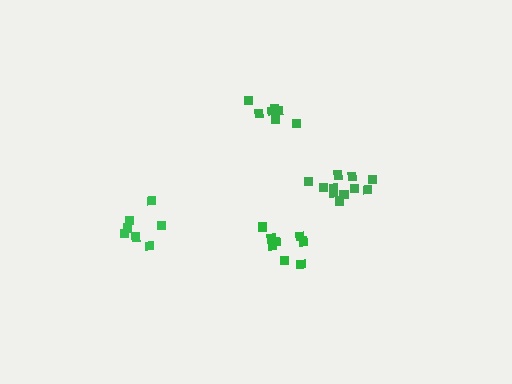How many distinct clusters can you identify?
There are 4 distinct clusters.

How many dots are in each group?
Group 1: 7 dots, Group 2: 7 dots, Group 3: 8 dots, Group 4: 11 dots (33 total).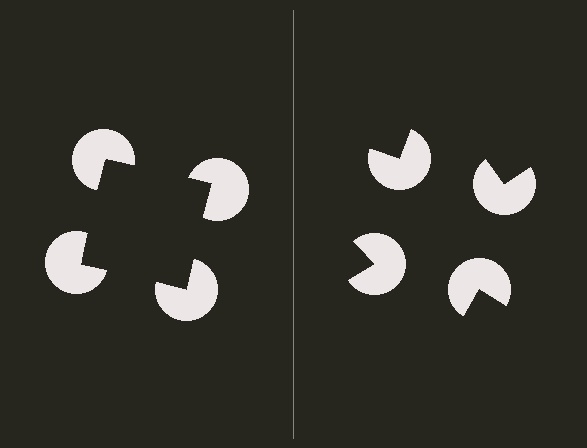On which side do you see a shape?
An illusory square appears on the left side. On the right side the wedge cuts are rotated, so no coherent shape forms.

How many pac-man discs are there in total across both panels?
8 — 4 on each side.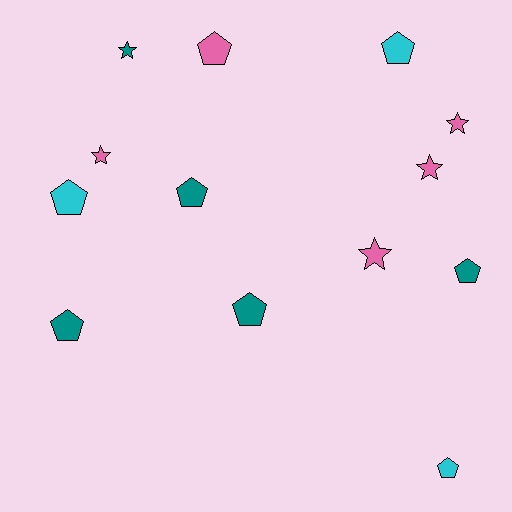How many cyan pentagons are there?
There are 3 cyan pentagons.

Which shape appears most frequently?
Pentagon, with 8 objects.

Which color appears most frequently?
Teal, with 5 objects.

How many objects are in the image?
There are 13 objects.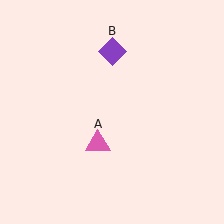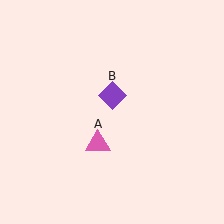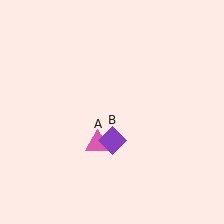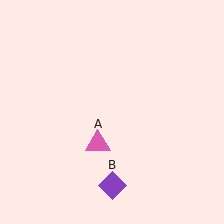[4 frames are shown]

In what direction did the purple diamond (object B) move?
The purple diamond (object B) moved down.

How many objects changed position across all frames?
1 object changed position: purple diamond (object B).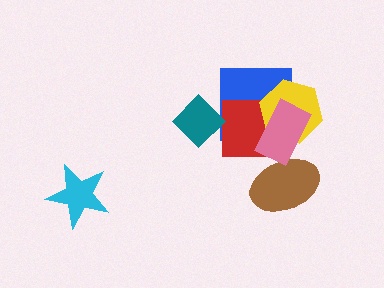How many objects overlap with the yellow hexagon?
3 objects overlap with the yellow hexagon.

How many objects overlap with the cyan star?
0 objects overlap with the cyan star.